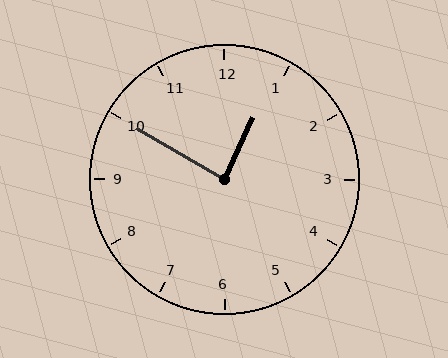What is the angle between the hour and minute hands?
Approximately 85 degrees.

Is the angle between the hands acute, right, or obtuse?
It is right.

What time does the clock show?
12:50.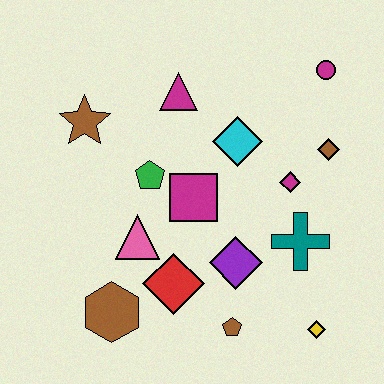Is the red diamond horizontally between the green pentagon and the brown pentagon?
Yes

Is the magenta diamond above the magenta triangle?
No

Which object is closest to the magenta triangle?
The cyan diamond is closest to the magenta triangle.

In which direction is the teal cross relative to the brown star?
The teal cross is to the right of the brown star.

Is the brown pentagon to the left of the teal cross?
Yes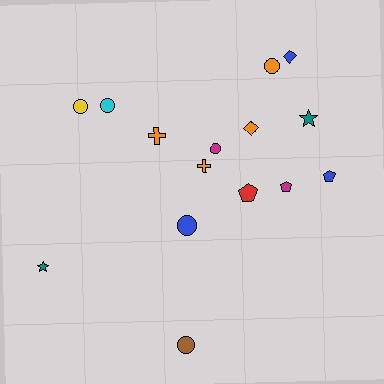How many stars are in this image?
There are 2 stars.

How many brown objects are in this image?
There is 1 brown object.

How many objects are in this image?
There are 15 objects.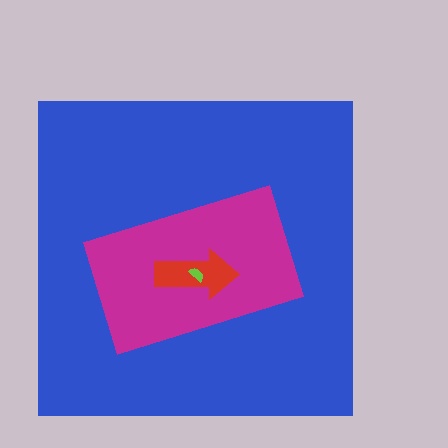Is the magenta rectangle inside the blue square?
Yes.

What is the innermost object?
The lime semicircle.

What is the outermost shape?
The blue square.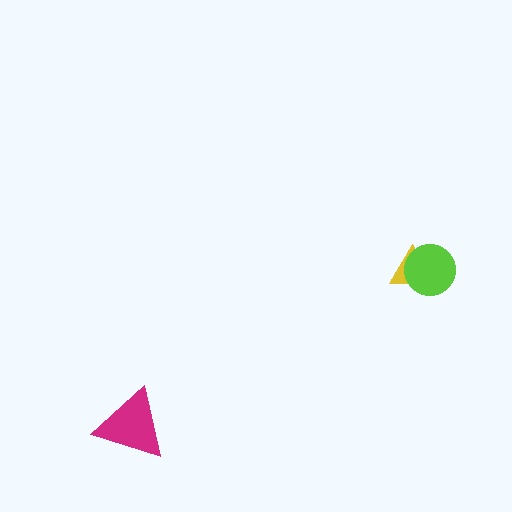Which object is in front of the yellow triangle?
The lime circle is in front of the yellow triangle.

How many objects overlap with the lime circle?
1 object overlaps with the lime circle.